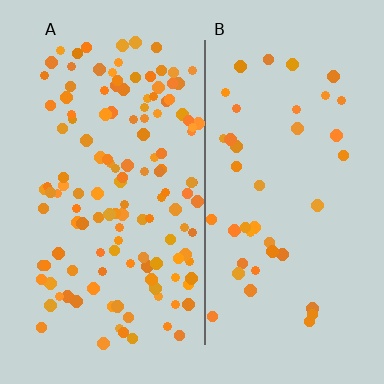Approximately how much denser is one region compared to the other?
Approximately 3.2× — region A over region B.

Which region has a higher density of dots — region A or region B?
A (the left).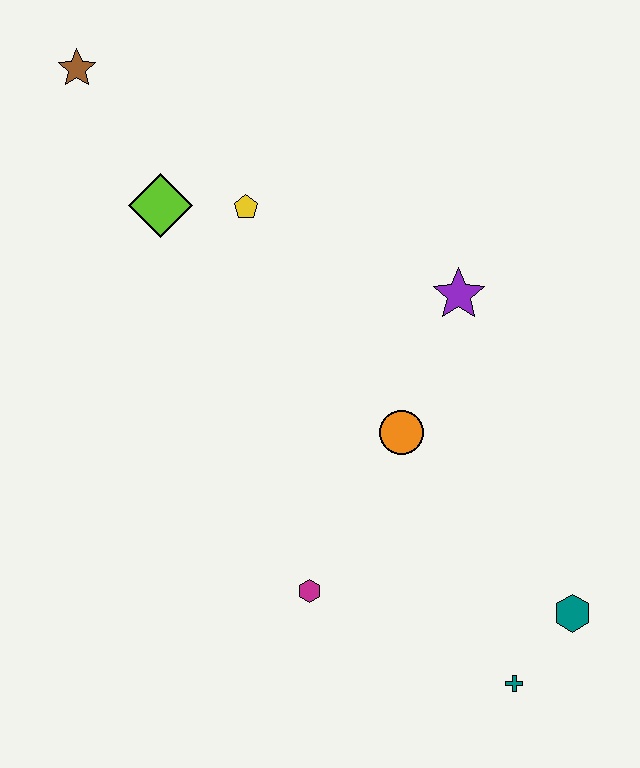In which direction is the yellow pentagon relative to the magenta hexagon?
The yellow pentagon is above the magenta hexagon.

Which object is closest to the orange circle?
The purple star is closest to the orange circle.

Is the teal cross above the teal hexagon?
No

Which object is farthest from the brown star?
The teal cross is farthest from the brown star.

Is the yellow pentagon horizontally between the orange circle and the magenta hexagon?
No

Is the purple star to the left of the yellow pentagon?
No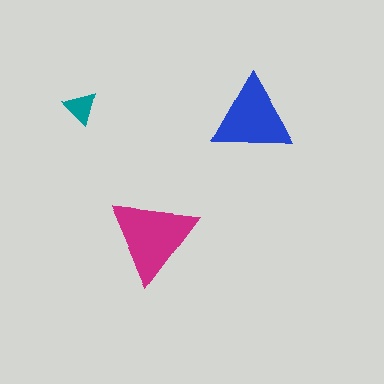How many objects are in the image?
There are 3 objects in the image.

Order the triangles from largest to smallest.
the magenta one, the blue one, the teal one.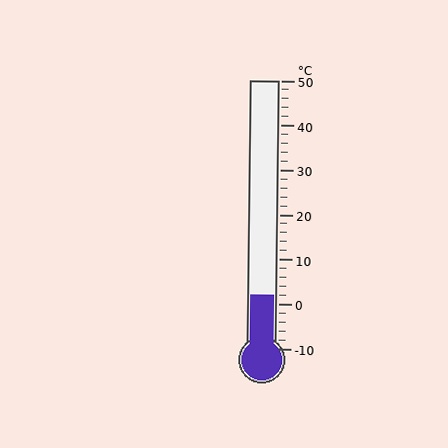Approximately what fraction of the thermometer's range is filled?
The thermometer is filled to approximately 20% of its range.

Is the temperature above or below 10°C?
The temperature is below 10°C.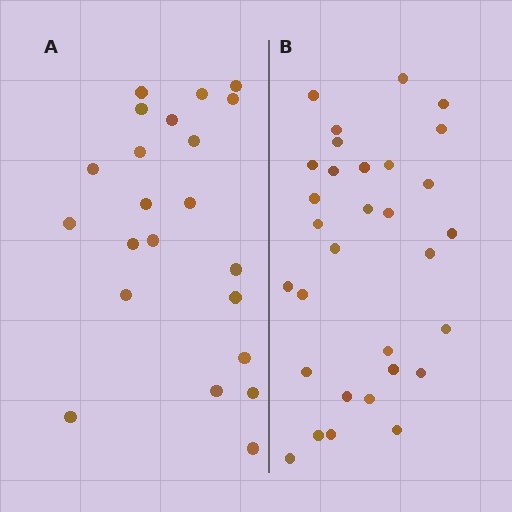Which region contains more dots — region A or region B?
Region B (the right region) has more dots.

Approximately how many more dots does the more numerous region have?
Region B has roughly 8 or so more dots than region A.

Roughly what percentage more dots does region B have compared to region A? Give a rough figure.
About 40% more.